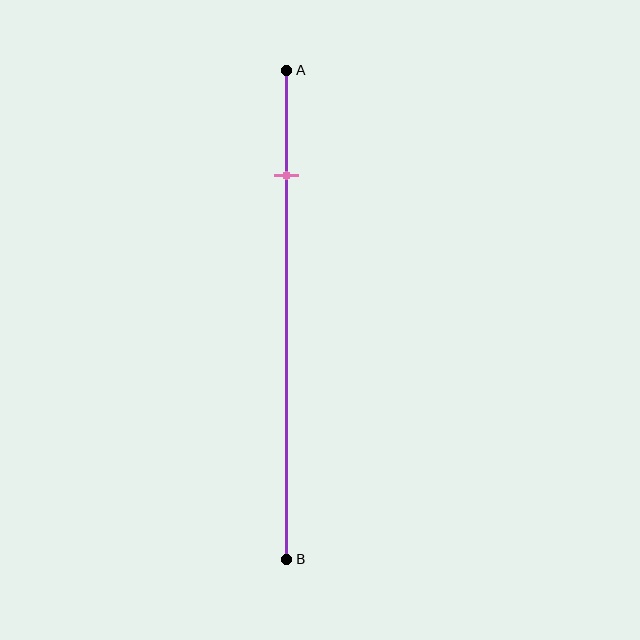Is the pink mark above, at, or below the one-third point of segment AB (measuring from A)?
The pink mark is above the one-third point of segment AB.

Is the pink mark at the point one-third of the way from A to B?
No, the mark is at about 20% from A, not at the 33% one-third point.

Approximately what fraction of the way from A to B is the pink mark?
The pink mark is approximately 20% of the way from A to B.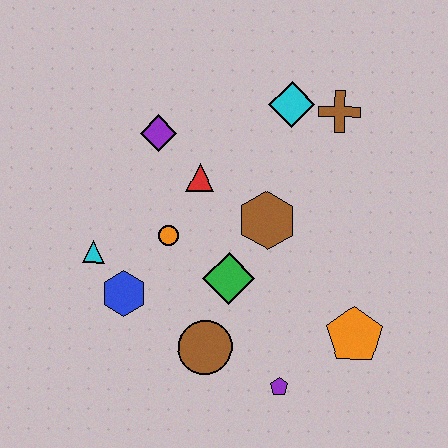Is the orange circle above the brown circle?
Yes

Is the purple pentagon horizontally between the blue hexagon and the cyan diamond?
Yes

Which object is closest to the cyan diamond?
The brown cross is closest to the cyan diamond.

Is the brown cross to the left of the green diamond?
No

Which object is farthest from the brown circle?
The brown cross is farthest from the brown circle.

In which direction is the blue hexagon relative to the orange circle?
The blue hexagon is below the orange circle.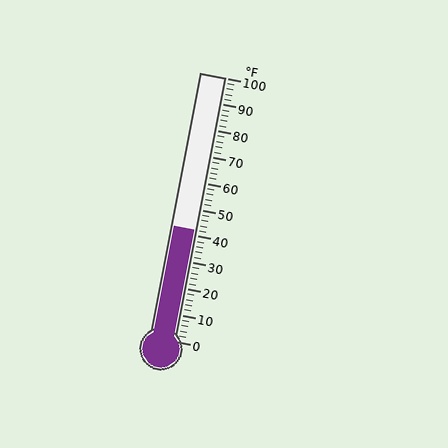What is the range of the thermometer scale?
The thermometer scale ranges from 0°F to 100°F.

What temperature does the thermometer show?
The thermometer shows approximately 42°F.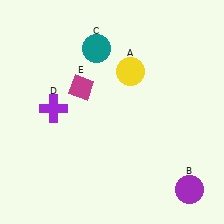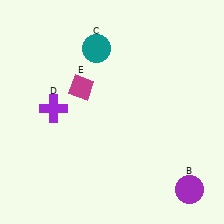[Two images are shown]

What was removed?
The yellow circle (A) was removed in Image 2.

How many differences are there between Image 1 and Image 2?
There is 1 difference between the two images.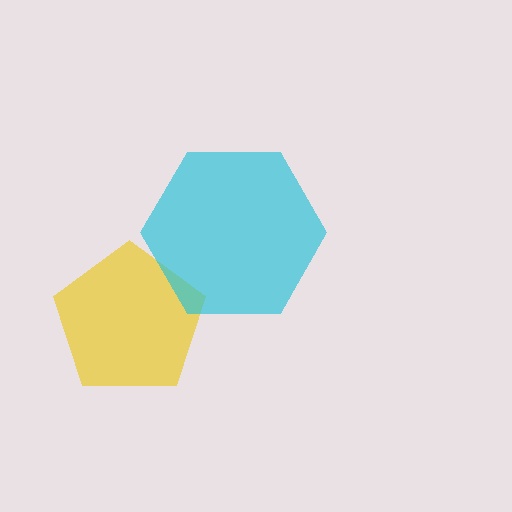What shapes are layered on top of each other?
The layered shapes are: a yellow pentagon, a cyan hexagon.